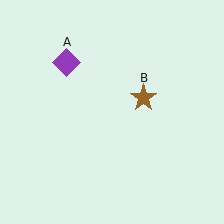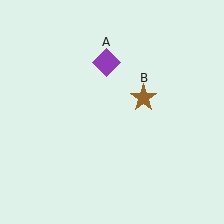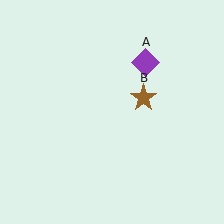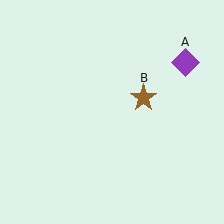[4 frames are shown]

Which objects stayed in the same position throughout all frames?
Brown star (object B) remained stationary.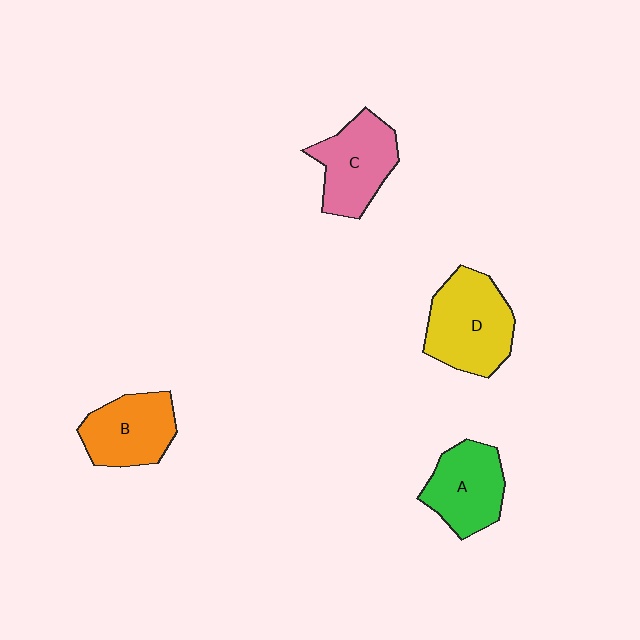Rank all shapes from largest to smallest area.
From largest to smallest: D (yellow), C (pink), B (orange), A (green).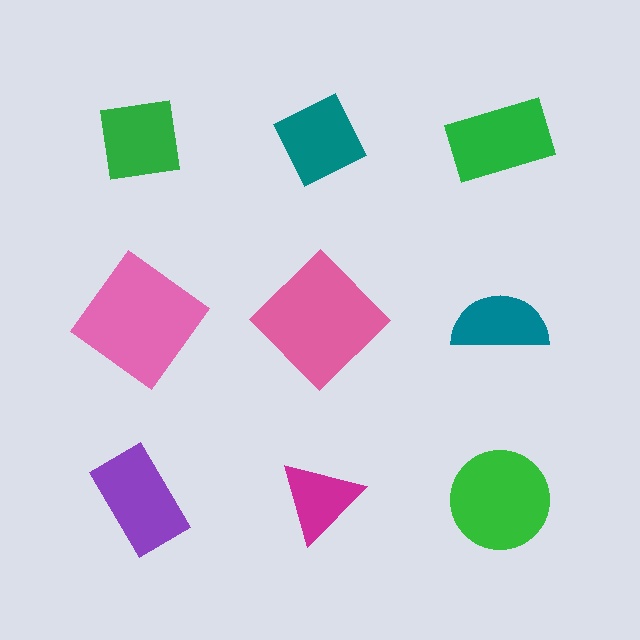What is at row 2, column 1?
A pink diamond.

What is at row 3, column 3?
A green circle.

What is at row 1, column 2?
A teal diamond.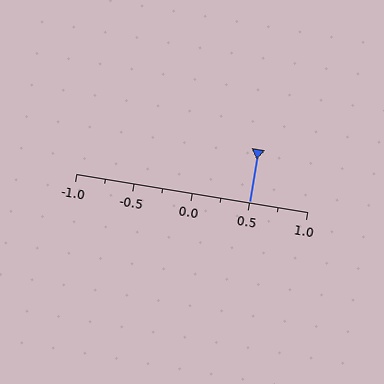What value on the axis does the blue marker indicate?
The marker indicates approximately 0.5.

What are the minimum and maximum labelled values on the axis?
The axis runs from -1.0 to 1.0.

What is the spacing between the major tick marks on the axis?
The major ticks are spaced 0.5 apart.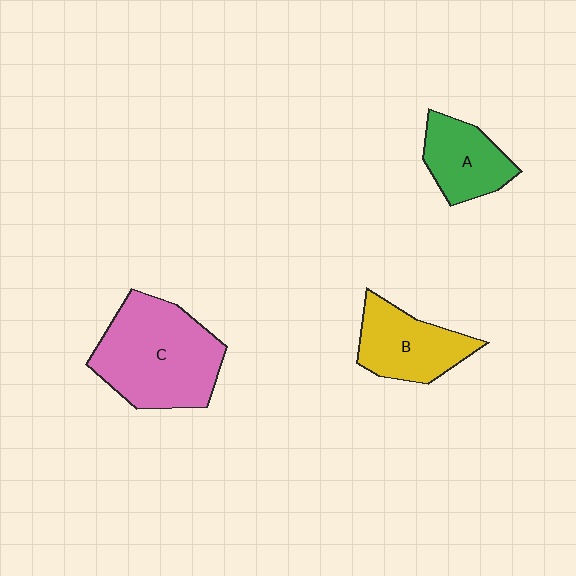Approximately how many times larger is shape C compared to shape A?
Approximately 2.0 times.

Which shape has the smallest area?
Shape A (green).